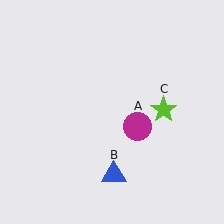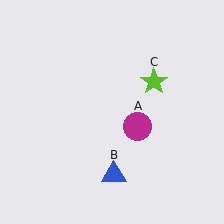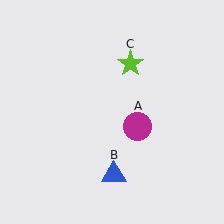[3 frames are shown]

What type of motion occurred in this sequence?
The lime star (object C) rotated counterclockwise around the center of the scene.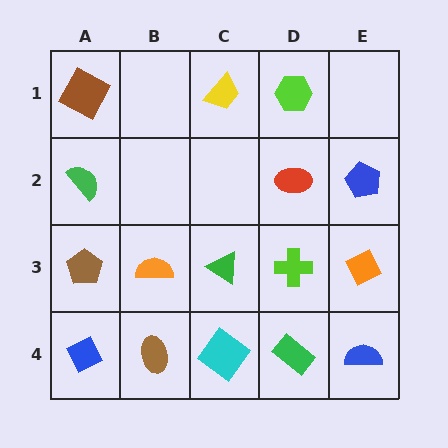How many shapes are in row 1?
3 shapes.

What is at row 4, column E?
A blue semicircle.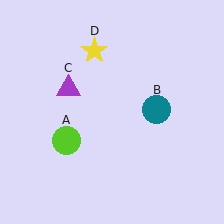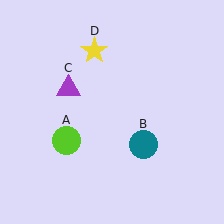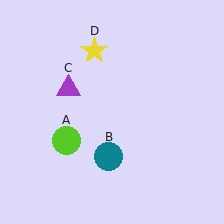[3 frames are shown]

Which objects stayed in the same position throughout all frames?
Lime circle (object A) and purple triangle (object C) and yellow star (object D) remained stationary.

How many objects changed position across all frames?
1 object changed position: teal circle (object B).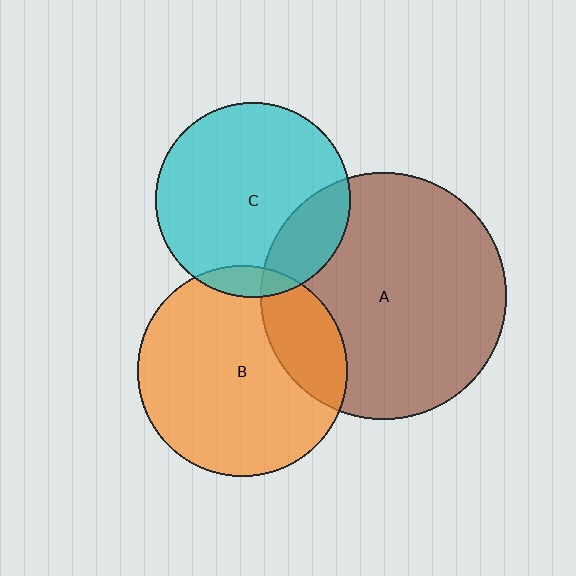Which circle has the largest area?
Circle A (brown).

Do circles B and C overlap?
Yes.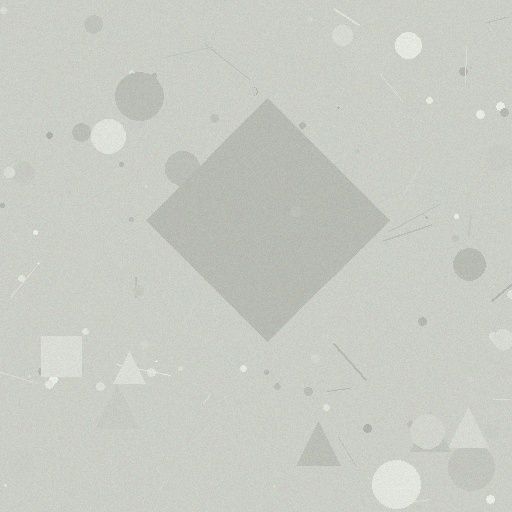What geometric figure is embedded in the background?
A diamond is embedded in the background.